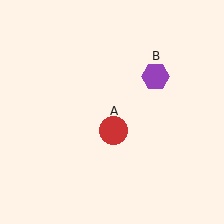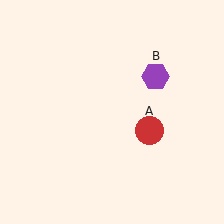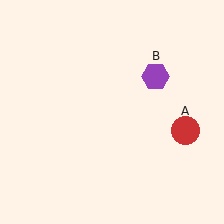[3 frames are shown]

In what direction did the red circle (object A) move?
The red circle (object A) moved right.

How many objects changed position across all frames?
1 object changed position: red circle (object A).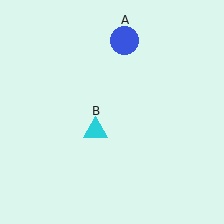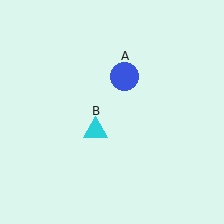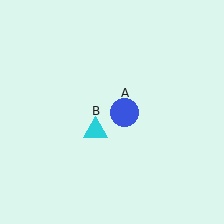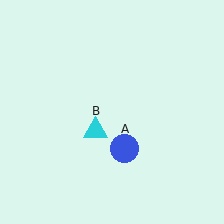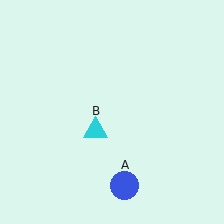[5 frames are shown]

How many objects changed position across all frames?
1 object changed position: blue circle (object A).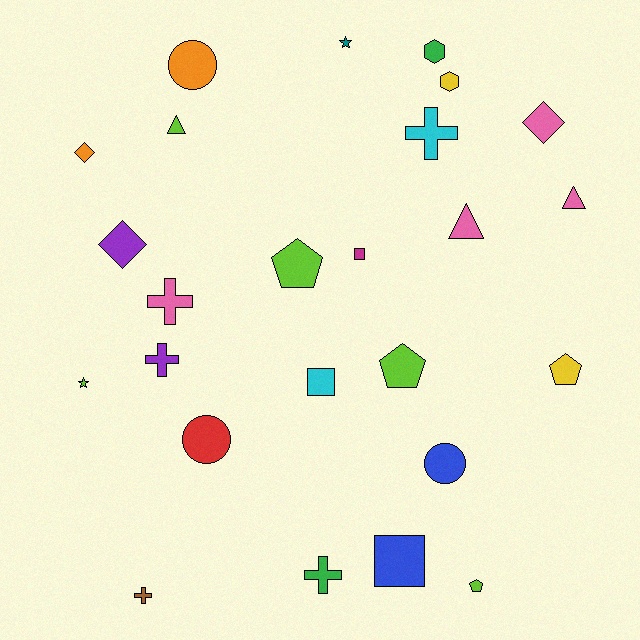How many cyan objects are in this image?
There are 2 cyan objects.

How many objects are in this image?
There are 25 objects.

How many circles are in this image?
There are 3 circles.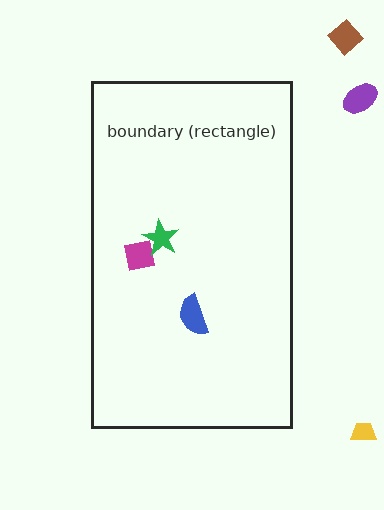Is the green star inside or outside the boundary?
Inside.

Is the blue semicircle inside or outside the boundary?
Inside.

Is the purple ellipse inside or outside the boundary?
Outside.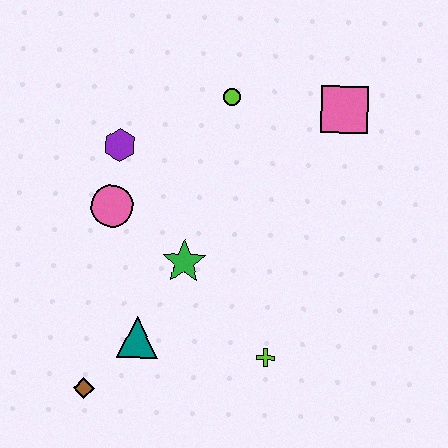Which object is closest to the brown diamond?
The teal triangle is closest to the brown diamond.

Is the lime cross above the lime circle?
No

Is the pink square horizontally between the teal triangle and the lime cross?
No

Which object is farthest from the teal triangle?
The pink square is farthest from the teal triangle.